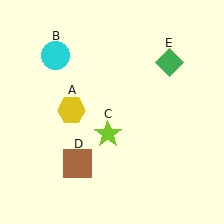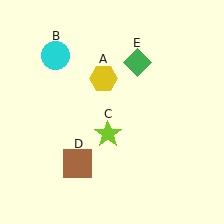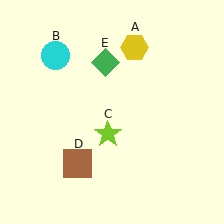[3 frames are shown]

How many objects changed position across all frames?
2 objects changed position: yellow hexagon (object A), green diamond (object E).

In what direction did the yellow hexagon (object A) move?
The yellow hexagon (object A) moved up and to the right.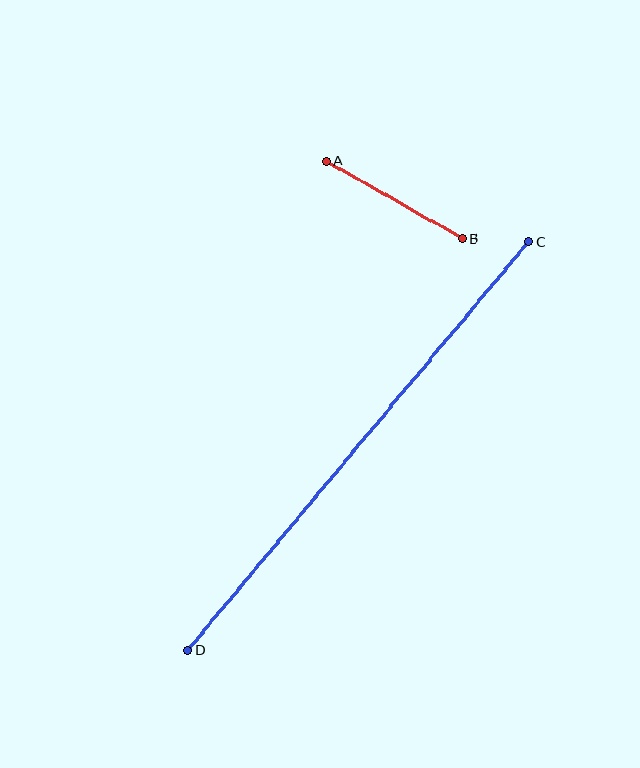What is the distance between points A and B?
The distance is approximately 157 pixels.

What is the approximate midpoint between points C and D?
The midpoint is at approximately (358, 446) pixels.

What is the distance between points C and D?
The distance is approximately 532 pixels.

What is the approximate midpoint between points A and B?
The midpoint is at approximately (394, 200) pixels.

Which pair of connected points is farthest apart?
Points C and D are farthest apart.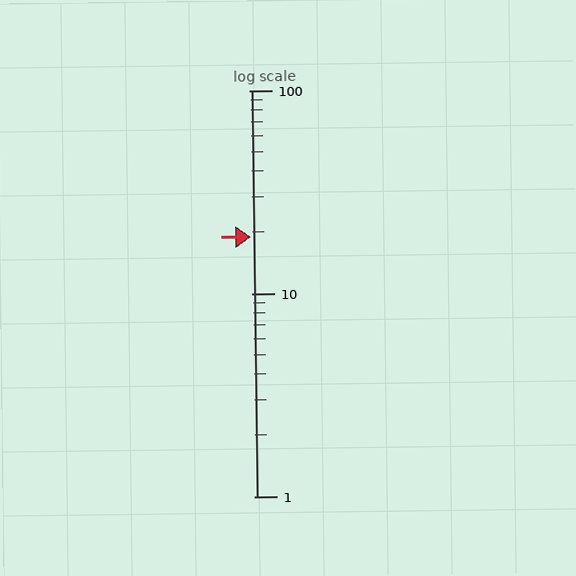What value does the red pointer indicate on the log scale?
The pointer indicates approximately 19.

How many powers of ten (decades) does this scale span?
The scale spans 2 decades, from 1 to 100.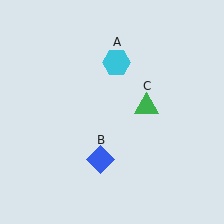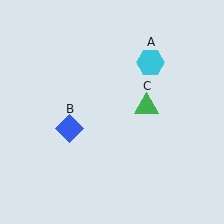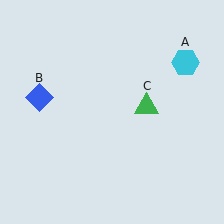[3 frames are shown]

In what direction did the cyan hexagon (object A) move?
The cyan hexagon (object A) moved right.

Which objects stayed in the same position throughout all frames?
Green triangle (object C) remained stationary.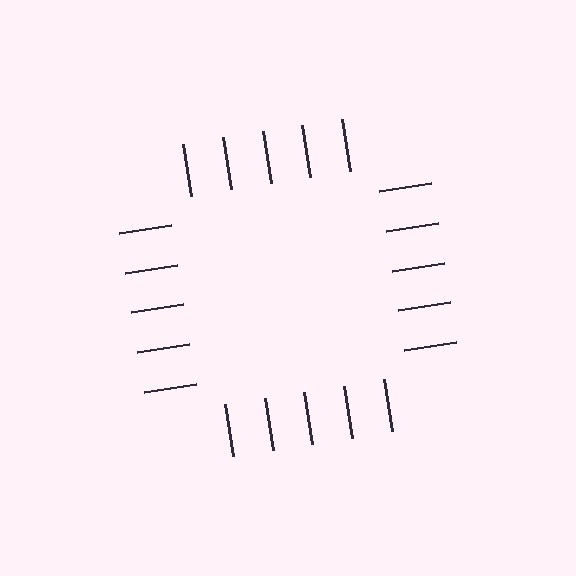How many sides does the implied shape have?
4 sides — the line-ends trace a square.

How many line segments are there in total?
20 — 5 along each of the 4 edges.